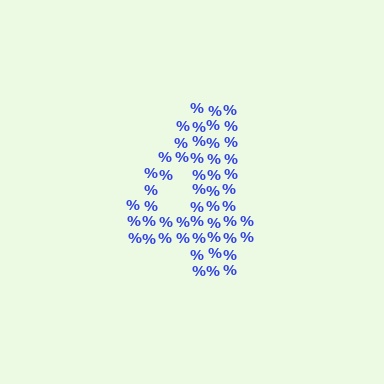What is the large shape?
The large shape is the digit 4.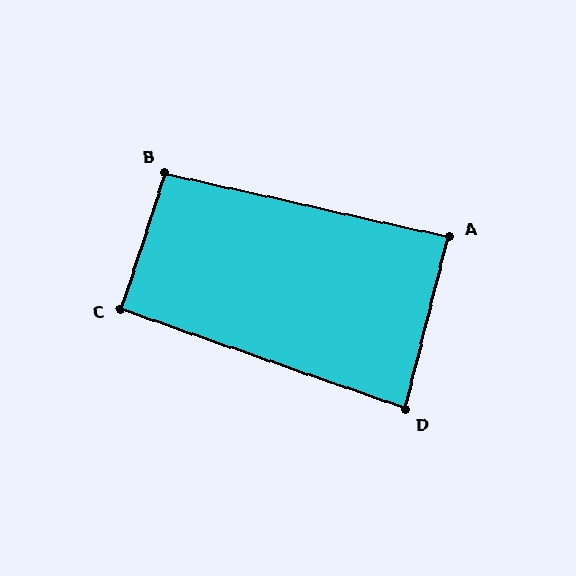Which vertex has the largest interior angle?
B, at approximately 95 degrees.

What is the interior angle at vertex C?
Approximately 91 degrees (approximately right).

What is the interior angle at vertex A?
Approximately 89 degrees (approximately right).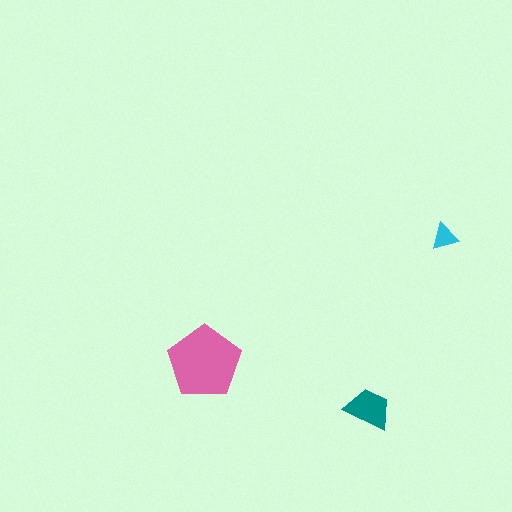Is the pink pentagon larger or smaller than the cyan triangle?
Larger.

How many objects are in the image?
There are 3 objects in the image.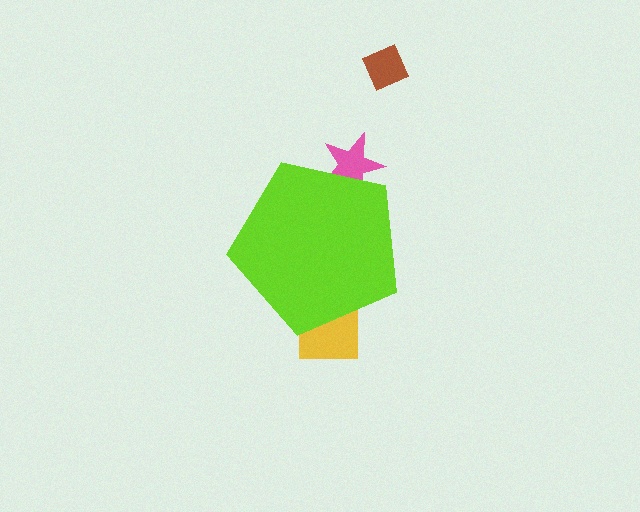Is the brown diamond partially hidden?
No, the brown diamond is fully visible.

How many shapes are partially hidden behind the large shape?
2 shapes are partially hidden.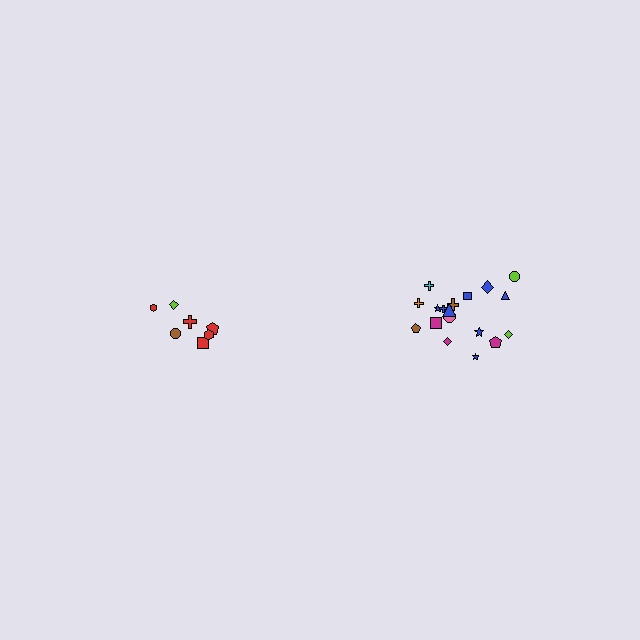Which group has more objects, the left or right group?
The right group.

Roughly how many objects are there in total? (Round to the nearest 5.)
Roughly 25 objects in total.